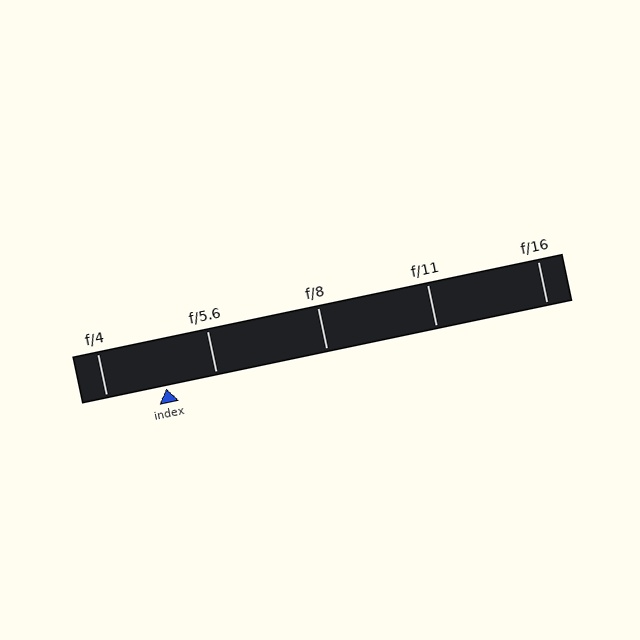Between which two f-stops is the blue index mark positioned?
The index mark is between f/4 and f/5.6.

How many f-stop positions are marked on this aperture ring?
There are 5 f-stop positions marked.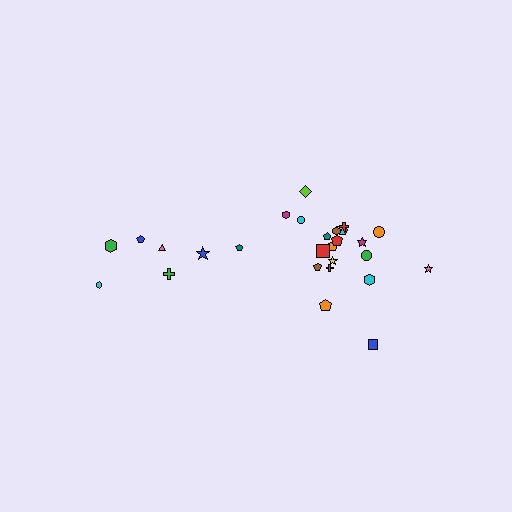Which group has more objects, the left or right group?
The right group.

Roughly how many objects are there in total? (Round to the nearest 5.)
Roughly 30 objects in total.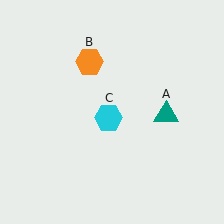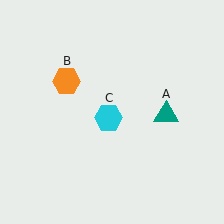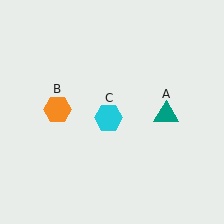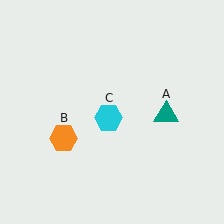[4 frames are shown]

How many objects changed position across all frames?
1 object changed position: orange hexagon (object B).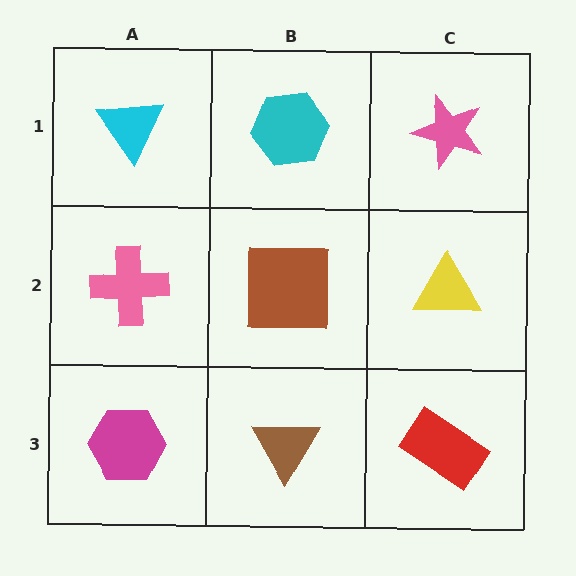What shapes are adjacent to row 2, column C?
A pink star (row 1, column C), a red rectangle (row 3, column C), a brown square (row 2, column B).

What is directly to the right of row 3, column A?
A brown triangle.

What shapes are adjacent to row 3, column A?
A pink cross (row 2, column A), a brown triangle (row 3, column B).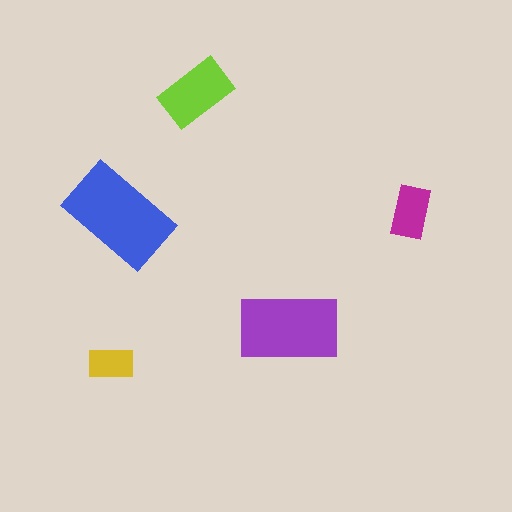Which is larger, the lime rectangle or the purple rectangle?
The purple one.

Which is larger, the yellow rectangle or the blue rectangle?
The blue one.